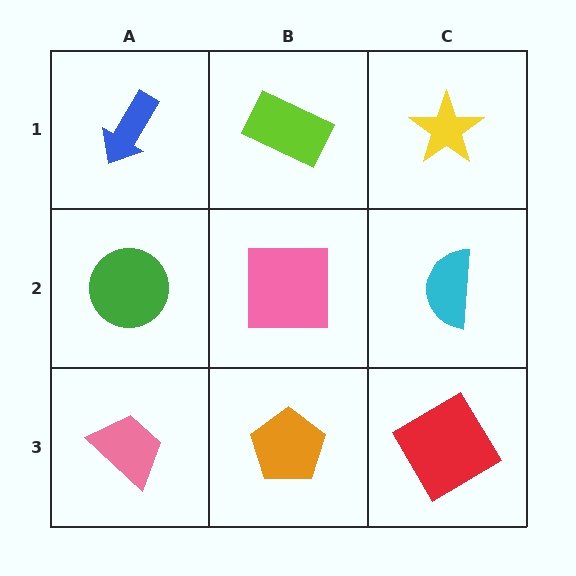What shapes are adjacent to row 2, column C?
A yellow star (row 1, column C), a red diamond (row 3, column C), a pink square (row 2, column B).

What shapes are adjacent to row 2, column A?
A blue arrow (row 1, column A), a pink trapezoid (row 3, column A), a pink square (row 2, column B).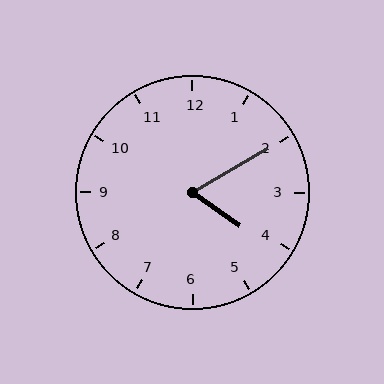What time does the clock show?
4:10.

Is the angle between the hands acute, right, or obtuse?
It is acute.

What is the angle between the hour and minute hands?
Approximately 65 degrees.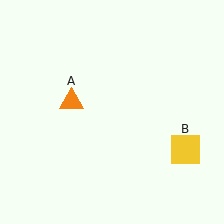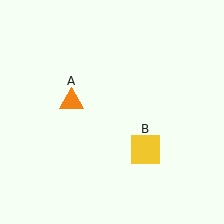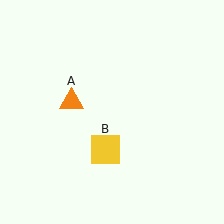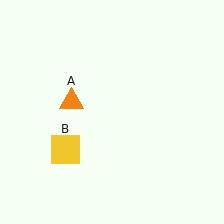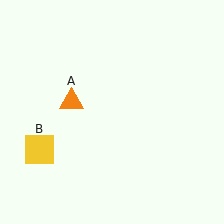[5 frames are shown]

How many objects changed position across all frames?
1 object changed position: yellow square (object B).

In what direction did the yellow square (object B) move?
The yellow square (object B) moved left.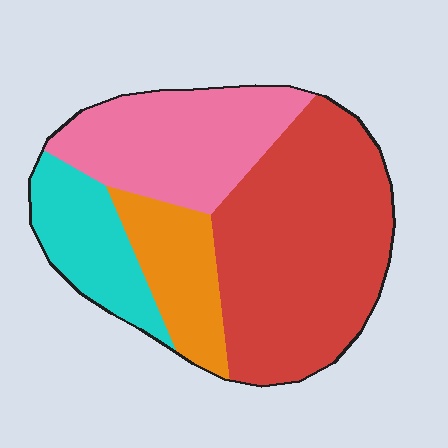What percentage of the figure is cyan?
Cyan covers around 15% of the figure.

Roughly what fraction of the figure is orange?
Orange covers about 15% of the figure.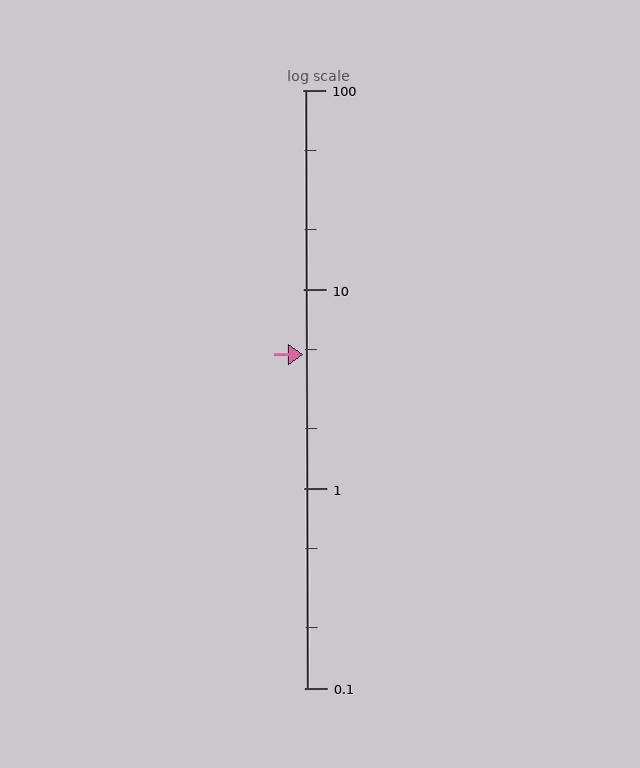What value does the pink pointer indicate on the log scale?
The pointer indicates approximately 4.7.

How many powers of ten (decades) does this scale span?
The scale spans 3 decades, from 0.1 to 100.